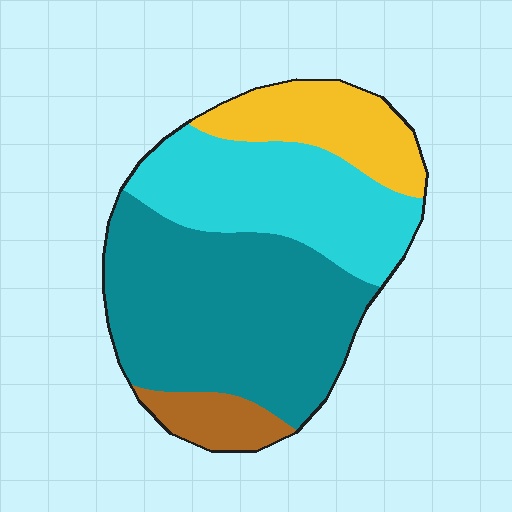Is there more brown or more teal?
Teal.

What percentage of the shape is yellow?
Yellow takes up less than a sixth of the shape.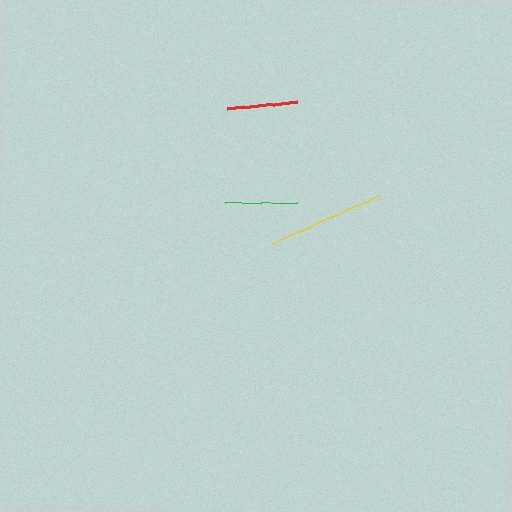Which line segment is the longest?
The yellow line is the longest at approximately 116 pixels.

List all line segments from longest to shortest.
From longest to shortest: yellow, green, red.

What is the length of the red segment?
The red segment is approximately 71 pixels long.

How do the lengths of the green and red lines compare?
The green and red lines are approximately the same length.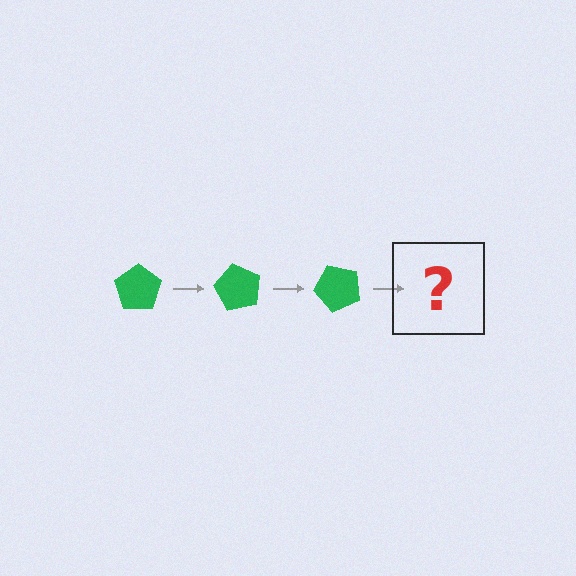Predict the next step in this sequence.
The next step is a green pentagon rotated 180 degrees.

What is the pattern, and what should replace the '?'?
The pattern is that the pentagon rotates 60 degrees each step. The '?' should be a green pentagon rotated 180 degrees.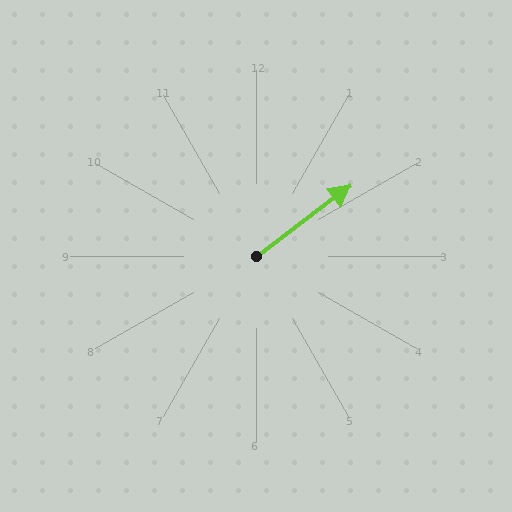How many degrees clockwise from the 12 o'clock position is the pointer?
Approximately 53 degrees.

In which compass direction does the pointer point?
Northeast.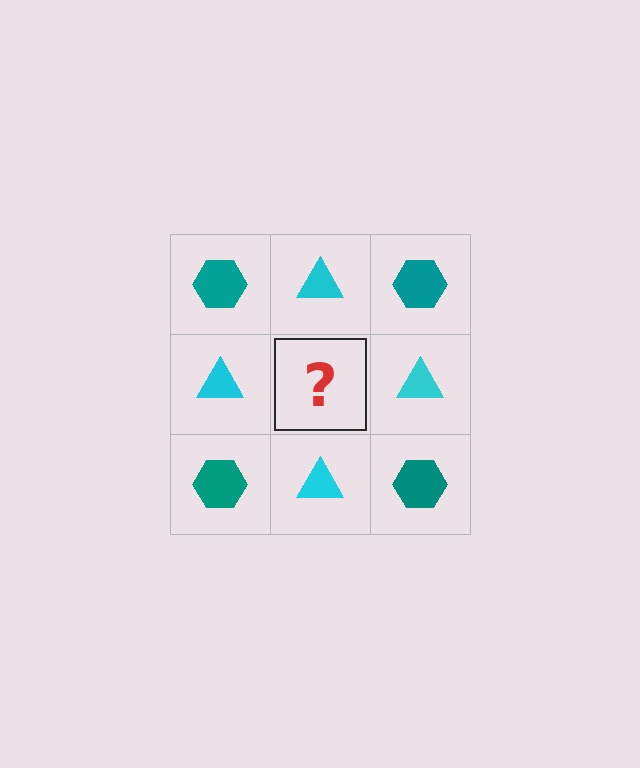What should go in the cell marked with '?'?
The missing cell should contain a teal hexagon.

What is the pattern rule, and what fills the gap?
The rule is that it alternates teal hexagon and cyan triangle in a checkerboard pattern. The gap should be filled with a teal hexagon.